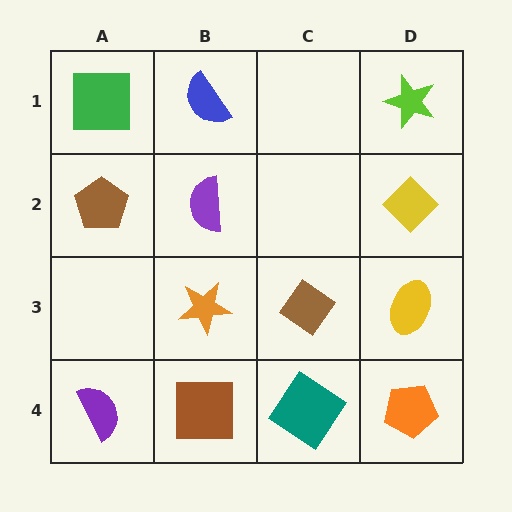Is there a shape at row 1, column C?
No, that cell is empty.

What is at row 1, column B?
A blue semicircle.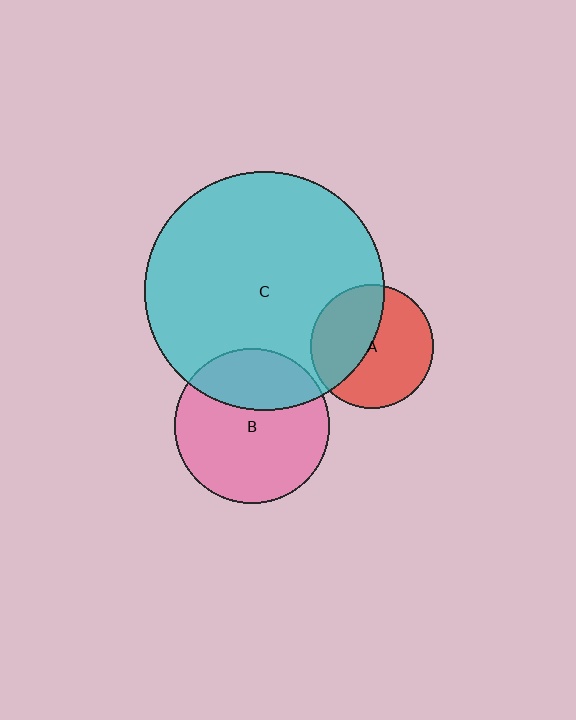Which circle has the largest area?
Circle C (cyan).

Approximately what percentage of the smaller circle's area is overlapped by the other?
Approximately 30%.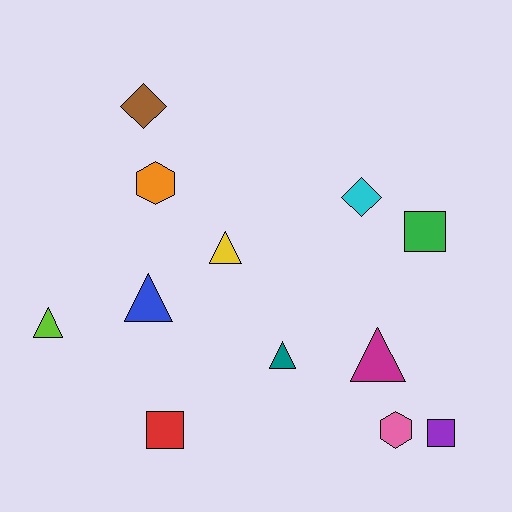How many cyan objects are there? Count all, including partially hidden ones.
There is 1 cyan object.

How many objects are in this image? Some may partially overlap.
There are 12 objects.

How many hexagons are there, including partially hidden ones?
There are 2 hexagons.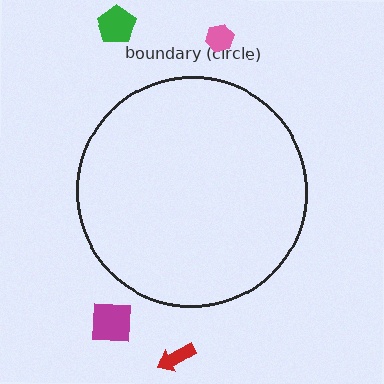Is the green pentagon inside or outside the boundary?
Outside.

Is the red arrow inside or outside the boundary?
Outside.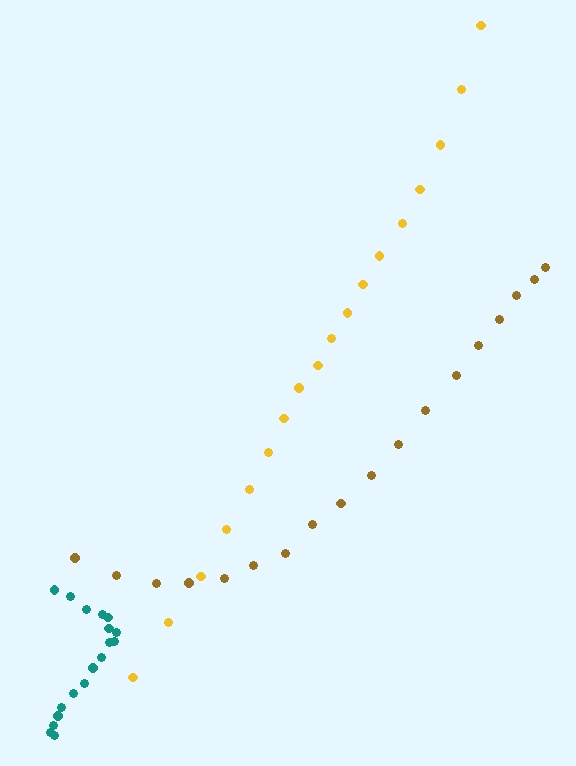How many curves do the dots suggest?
There are 3 distinct paths.